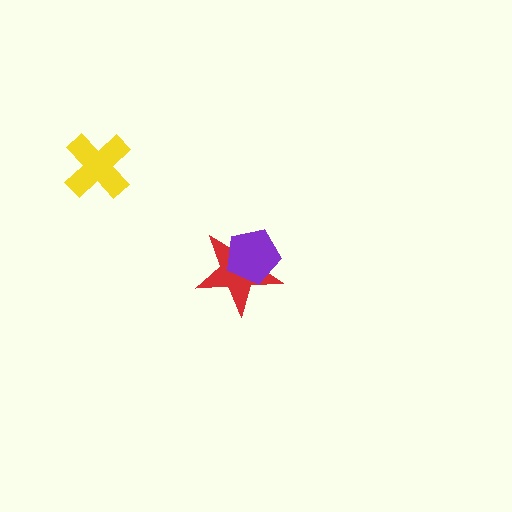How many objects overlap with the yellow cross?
0 objects overlap with the yellow cross.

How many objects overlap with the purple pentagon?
1 object overlaps with the purple pentagon.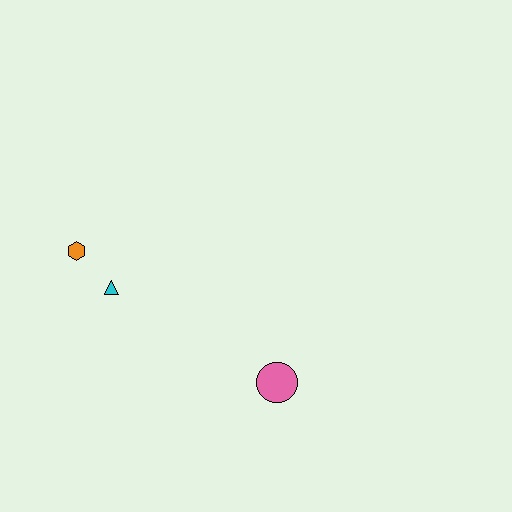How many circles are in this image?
There is 1 circle.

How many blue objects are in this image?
There are no blue objects.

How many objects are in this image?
There are 3 objects.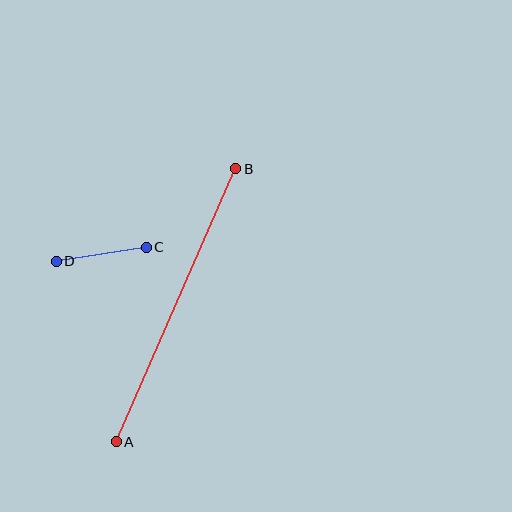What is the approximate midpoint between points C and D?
The midpoint is at approximately (101, 254) pixels.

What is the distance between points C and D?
The distance is approximately 91 pixels.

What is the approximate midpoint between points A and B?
The midpoint is at approximately (176, 305) pixels.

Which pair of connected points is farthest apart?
Points A and B are farthest apart.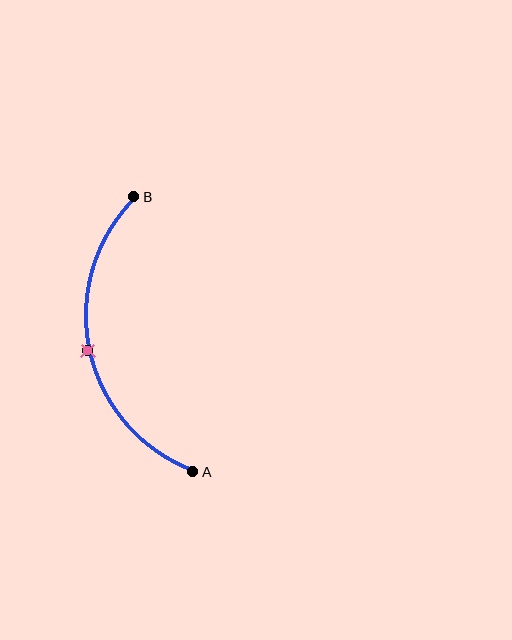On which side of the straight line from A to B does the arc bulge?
The arc bulges to the left of the straight line connecting A and B.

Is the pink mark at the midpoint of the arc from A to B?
Yes. The pink mark lies on the arc at equal arc-length from both A and B — it is the arc midpoint.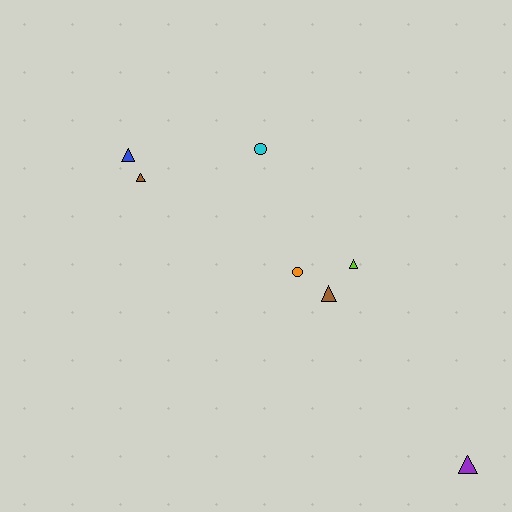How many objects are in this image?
There are 7 objects.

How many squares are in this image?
There are no squares.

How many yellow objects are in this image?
There are no yellow objects.